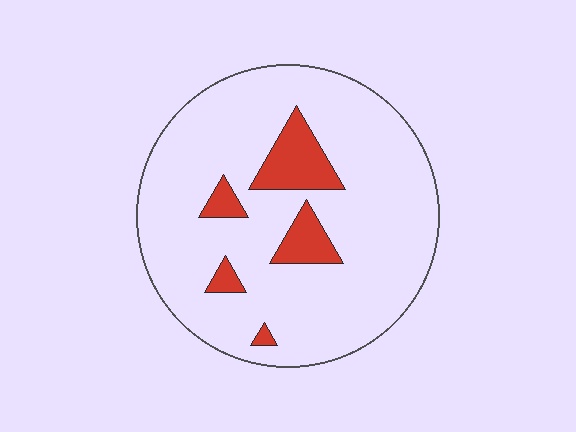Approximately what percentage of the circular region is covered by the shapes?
Approximately 10%.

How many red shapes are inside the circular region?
5.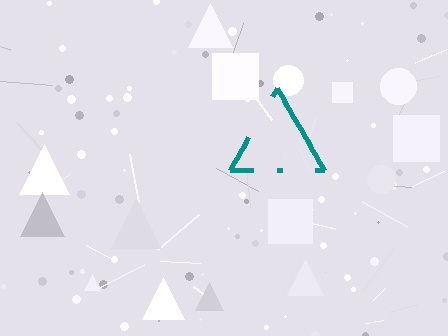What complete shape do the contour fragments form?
The contour fragments form a triangle.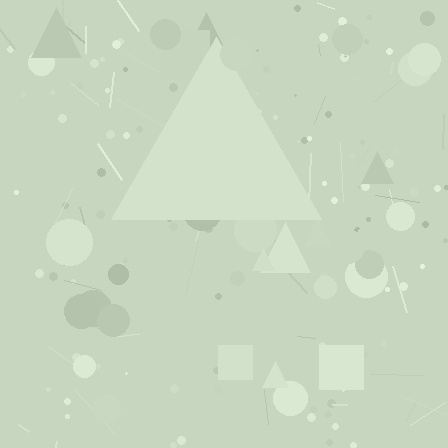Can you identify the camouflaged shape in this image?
The camouflaged shape is a triangle.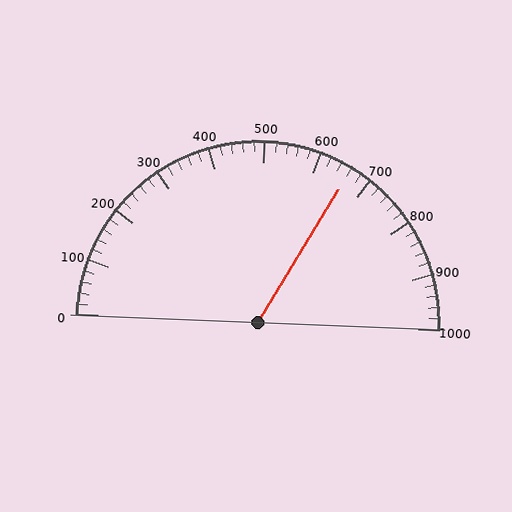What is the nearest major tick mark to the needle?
The nearest major tick mark is 700.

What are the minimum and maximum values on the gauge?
The gauge ranges from 0 to 1000.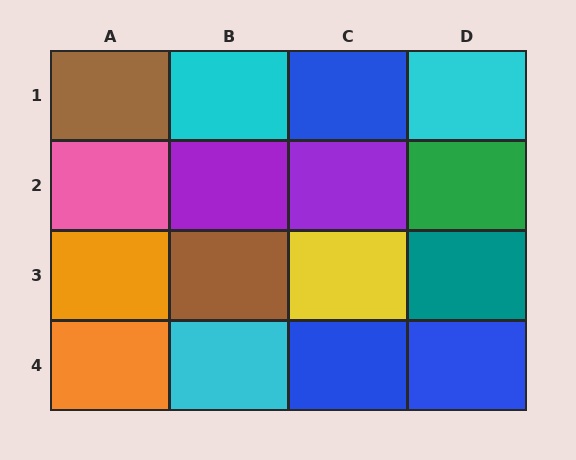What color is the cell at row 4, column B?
Cyan.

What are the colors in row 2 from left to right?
Pink, purple, purple, green.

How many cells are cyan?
3 cells are cyan.